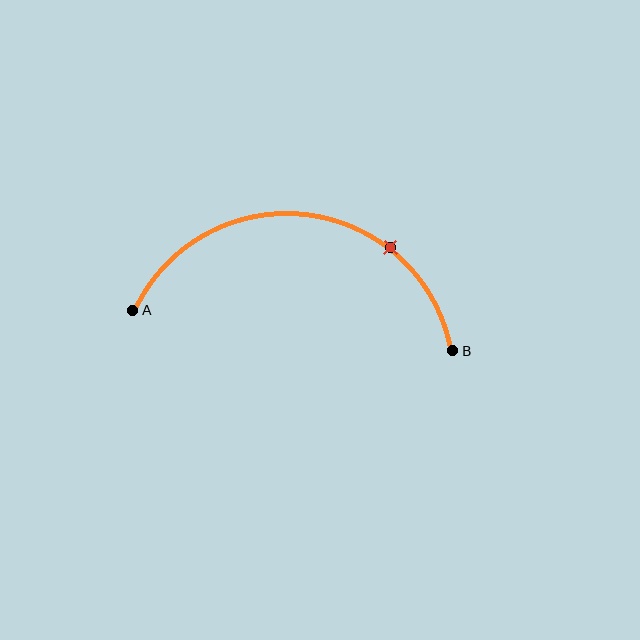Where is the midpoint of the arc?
The arc midpoint is the point on the curve farthest from the straight line joining A and B. It sits above that line.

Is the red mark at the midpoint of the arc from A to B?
No. The red mark lies on the arc but is closer to endpoint B. The arc midpoint would be at the point on the curve equidistant along the arc from both A and B.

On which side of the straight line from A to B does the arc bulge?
The arc bulges above the straight line connecting A and B.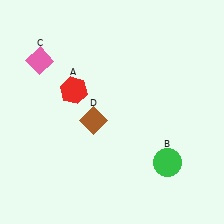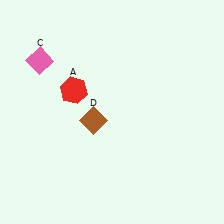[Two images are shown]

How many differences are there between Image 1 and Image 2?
There is 1 difference between the two images.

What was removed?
The green circle (B) was removed in Image 2.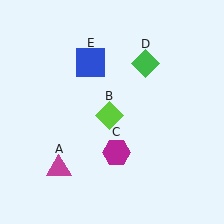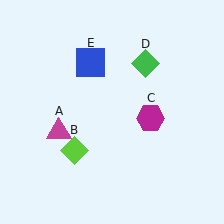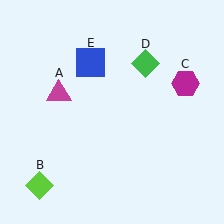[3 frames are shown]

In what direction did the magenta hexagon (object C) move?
The magenta hexagon (object C) moved up and to the right.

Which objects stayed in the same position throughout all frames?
Green diamond (object D) and blue square (object E) remained stationary.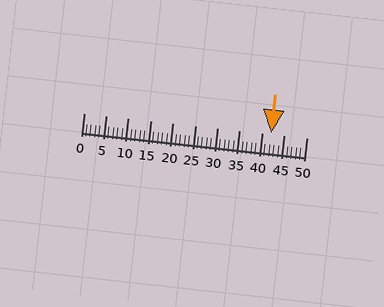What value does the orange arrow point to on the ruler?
The orange arrow points to approximately 42.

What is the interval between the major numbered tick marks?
The major tick marks are spaced 5 units apart.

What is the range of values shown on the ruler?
The ruler shows values from 0 to 50.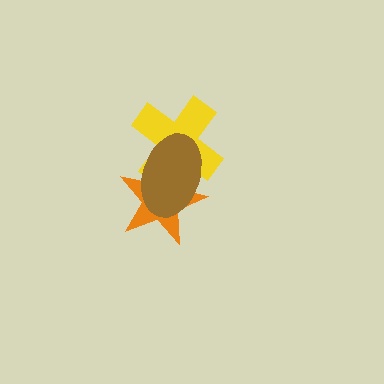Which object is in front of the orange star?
The brown ellipse is in front of the orange star.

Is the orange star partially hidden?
Yes, it is partially covered by another shape.